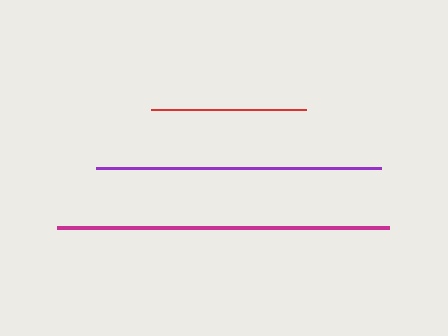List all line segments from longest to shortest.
From longest to shortest: magenta, purple, red.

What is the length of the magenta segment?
The magenta segment is approximately 331 pixels long.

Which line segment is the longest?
The magenta line is the longest at approximately 331 pixels.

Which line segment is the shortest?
The red line is the shortest at approximately 155 pixels.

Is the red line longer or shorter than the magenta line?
The magenta line is longer than the red line.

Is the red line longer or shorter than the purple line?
The purple line is longer than the red line.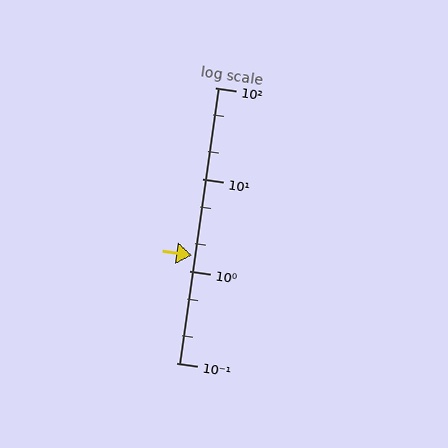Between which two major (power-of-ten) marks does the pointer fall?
The pointer is between 1 and 10.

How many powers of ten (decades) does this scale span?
The scale spans 3 decades, from 0.1 to 100.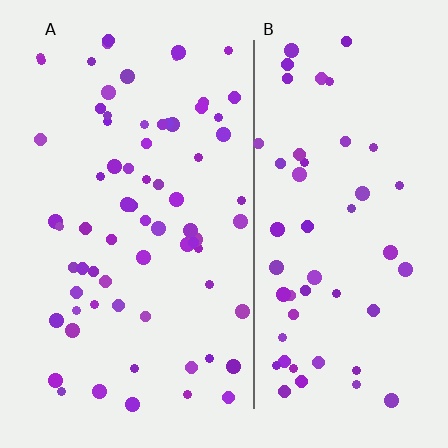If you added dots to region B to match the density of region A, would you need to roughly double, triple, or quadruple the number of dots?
Approximately double.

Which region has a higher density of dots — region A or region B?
A (the left).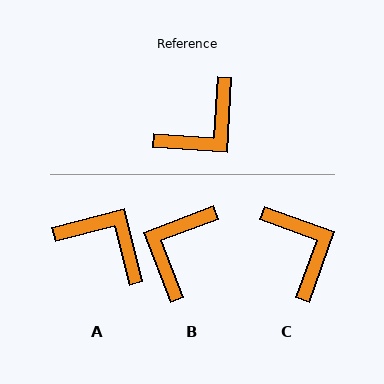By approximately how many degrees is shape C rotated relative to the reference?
Approximately 74 degrees counter-clockwise.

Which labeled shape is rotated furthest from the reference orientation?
B, about 156 degrees away.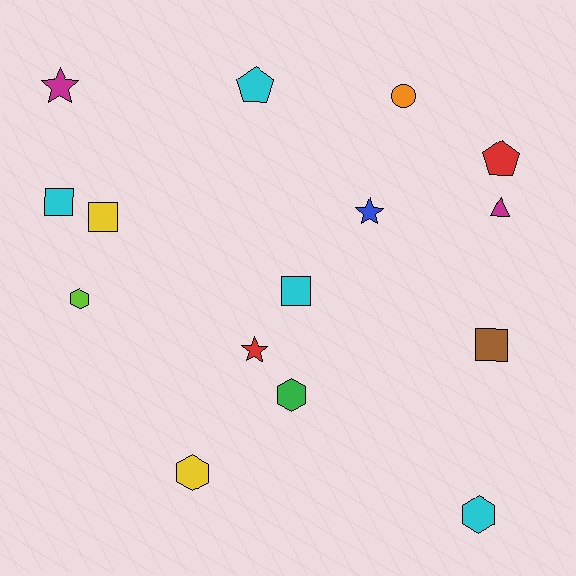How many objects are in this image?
There are 15 objects.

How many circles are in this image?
There is 1 circle.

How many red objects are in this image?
There are 2 red objects.